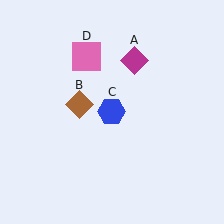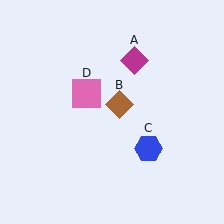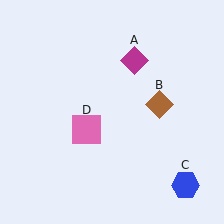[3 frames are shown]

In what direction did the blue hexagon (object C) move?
The blue hexagon (object C) moved down and to the right.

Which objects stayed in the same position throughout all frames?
Magenta diamond (object A) remained stationary.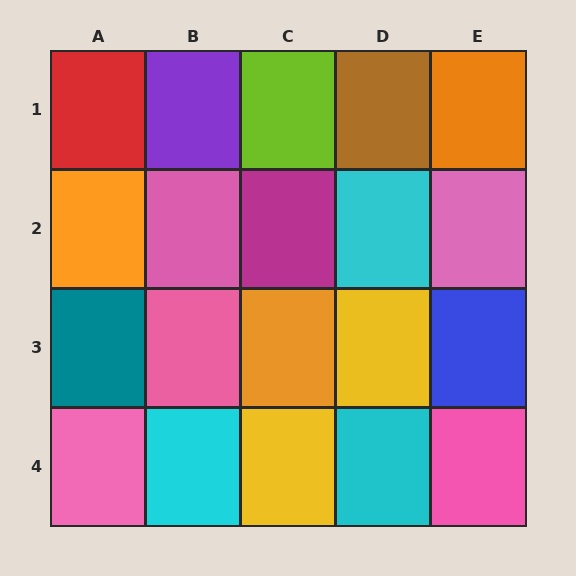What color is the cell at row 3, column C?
Orange.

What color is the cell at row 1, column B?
Purple.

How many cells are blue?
1 cell is blue.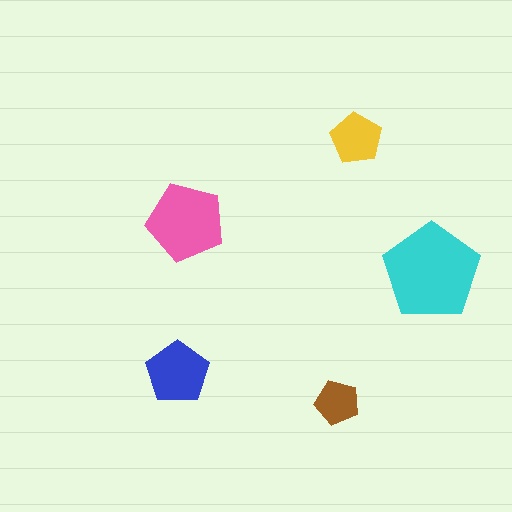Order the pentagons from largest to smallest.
the cyan one, the pink one, the blue one, the yellow one, the brown one.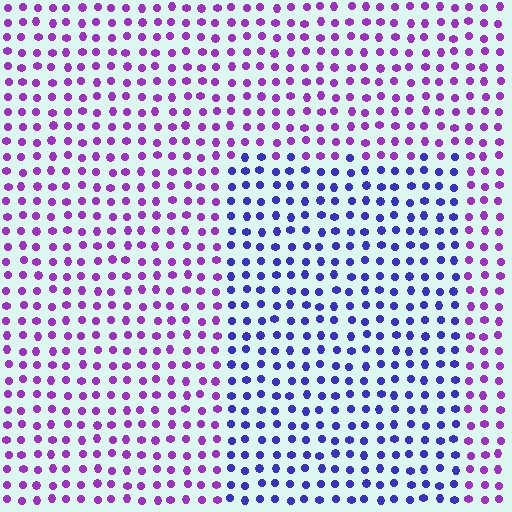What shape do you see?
I see a rectangle.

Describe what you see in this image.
The image is filled with small purple elements in a uniform arrangement. A rectangle-shaped region is visible where the elements are tinted to a slightly different hue, forming a subtle color boundary.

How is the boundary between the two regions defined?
The boundary is defined purely by a slight shift in hue (about 42 degrees). Spacing, size, and orientation are identical on both sides.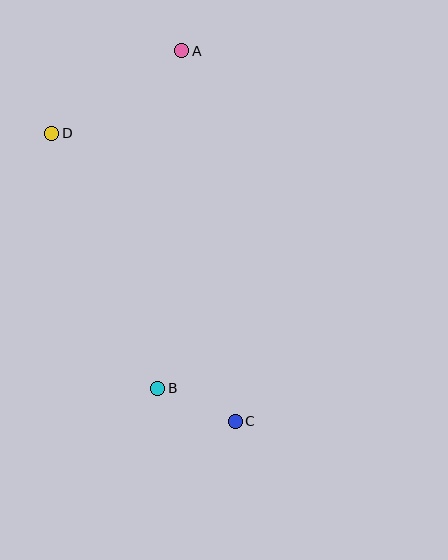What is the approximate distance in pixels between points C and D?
The distance between C and D is approximately 341 pixels.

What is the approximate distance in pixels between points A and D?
The distance between A and D is approximately 154 pixels.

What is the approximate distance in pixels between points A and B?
The distance between A and B is approximately 338 pixels.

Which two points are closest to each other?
Points B and C are closest to each other.